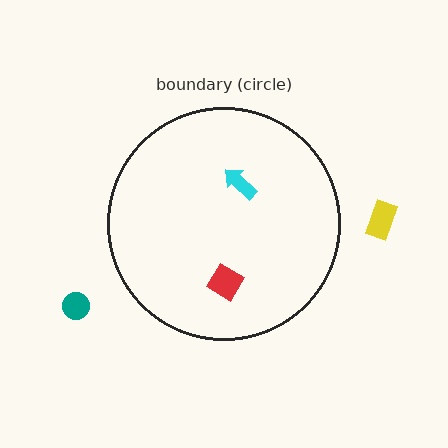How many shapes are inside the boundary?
2 inside, 2 outside.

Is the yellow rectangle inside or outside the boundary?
Outside.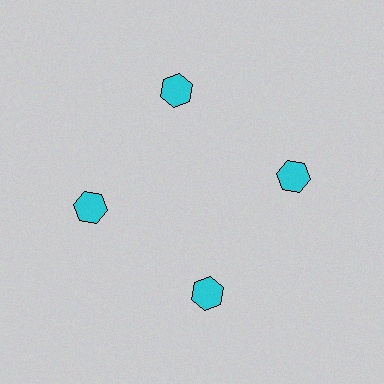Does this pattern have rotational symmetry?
Yes, this pattern has 4-fold rotational symmetry. It looks the same after rotating 90 degrees around the center.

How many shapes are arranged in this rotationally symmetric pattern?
There are 4 shapes, arranged in 4 groups of 1.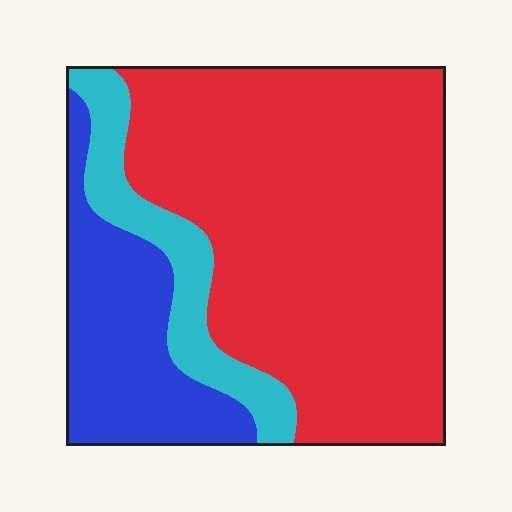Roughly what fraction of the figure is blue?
Blue covers roughly 20% of the figure.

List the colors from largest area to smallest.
From largest to smallest: red, blue, cyan.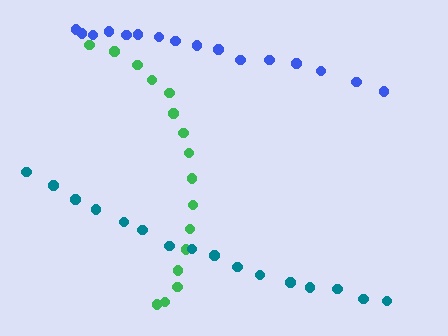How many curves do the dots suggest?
There are 3 distinct paths.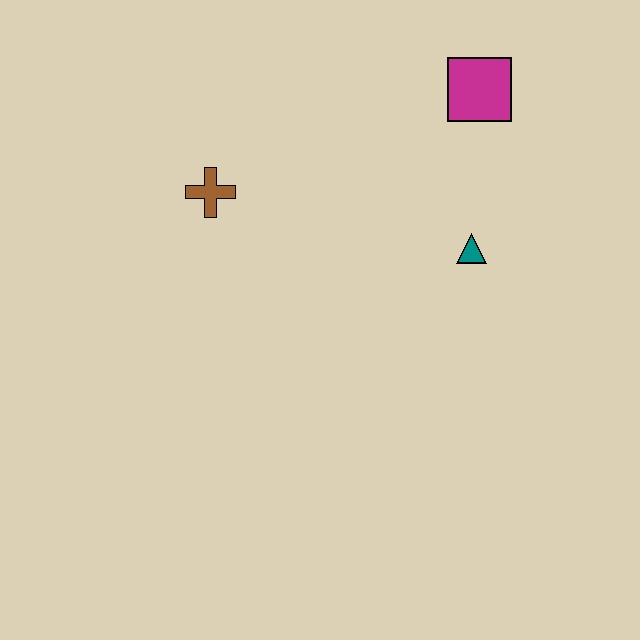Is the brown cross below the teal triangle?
No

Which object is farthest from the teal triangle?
The brown cross is farthest from the teal triangle.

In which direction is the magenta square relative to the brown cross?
The magenta square is to the right of the brown cross.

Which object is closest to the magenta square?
The teal triangle is closest to the magenta square.